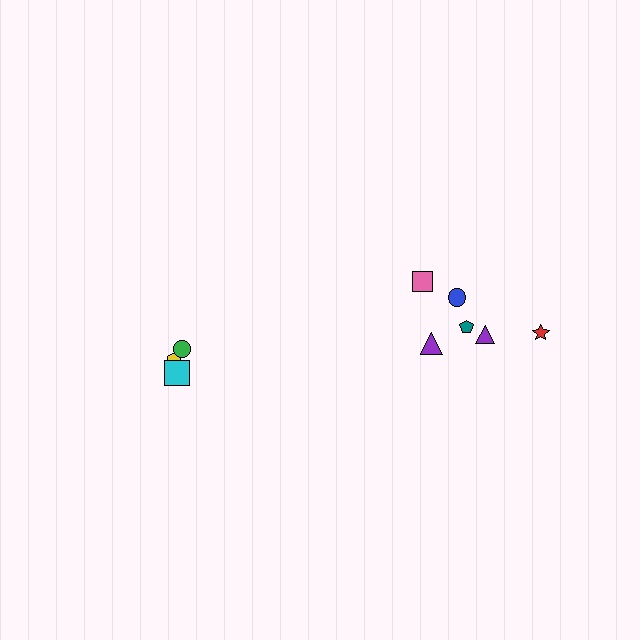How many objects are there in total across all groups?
There are 9 objects.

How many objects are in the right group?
There are 6 objects.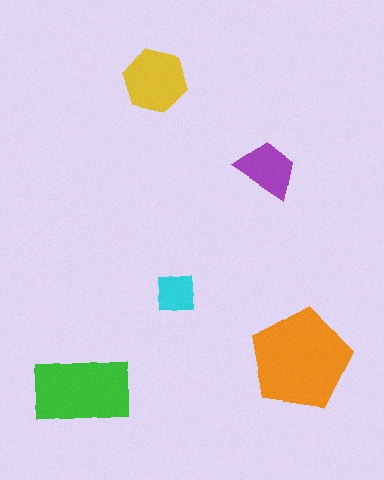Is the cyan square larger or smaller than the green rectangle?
Smaller.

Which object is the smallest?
The cyan square.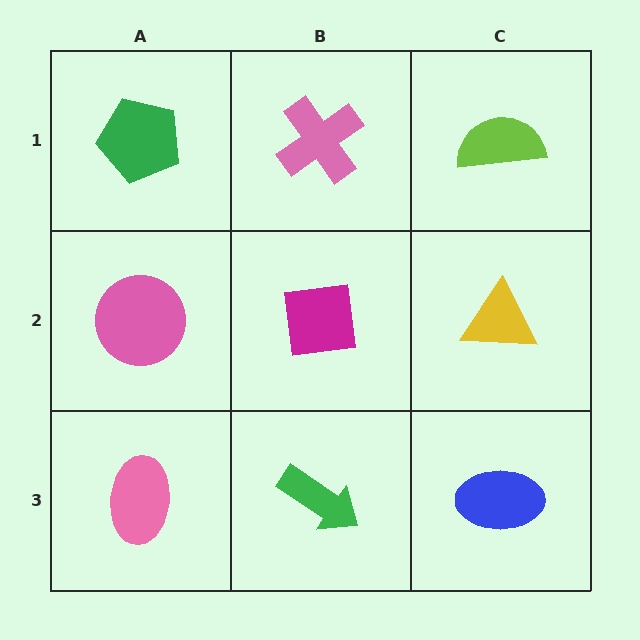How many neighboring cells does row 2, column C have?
3.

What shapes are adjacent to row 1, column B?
A magenta square (row 2, column B), a green pentagon (row 1, column A), a lime semicircle (row 1, column C).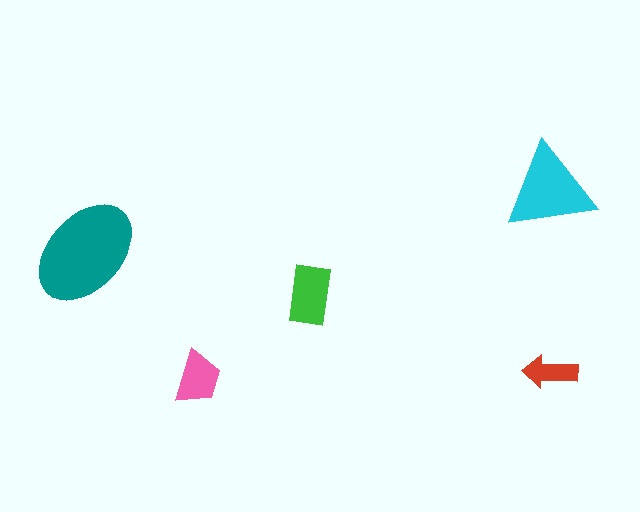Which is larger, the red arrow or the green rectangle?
The green rectangle.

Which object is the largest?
The teal ellipse.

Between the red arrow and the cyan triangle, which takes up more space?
The cyan triangle.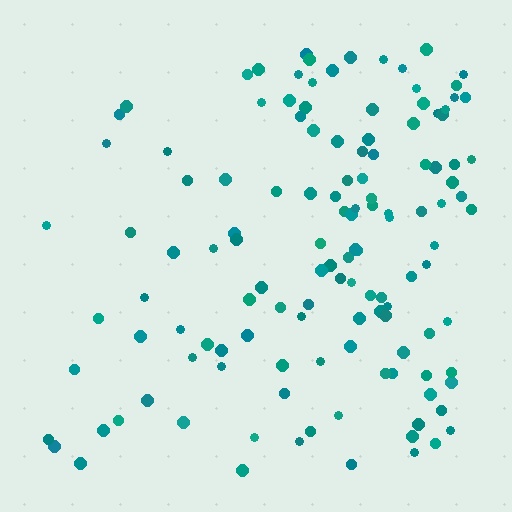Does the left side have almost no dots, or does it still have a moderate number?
Still a moderate number, just noticeably fewer than the right.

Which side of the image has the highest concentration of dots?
The right.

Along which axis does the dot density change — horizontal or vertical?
Horizontal.